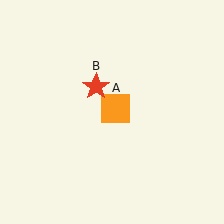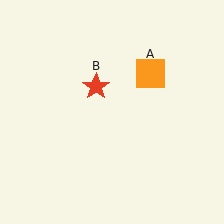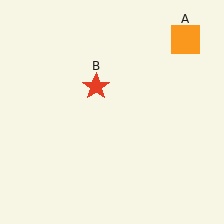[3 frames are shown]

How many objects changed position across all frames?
1 object changed position: orange square (object A).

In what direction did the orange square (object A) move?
The orange square (object A) moved up and to the right.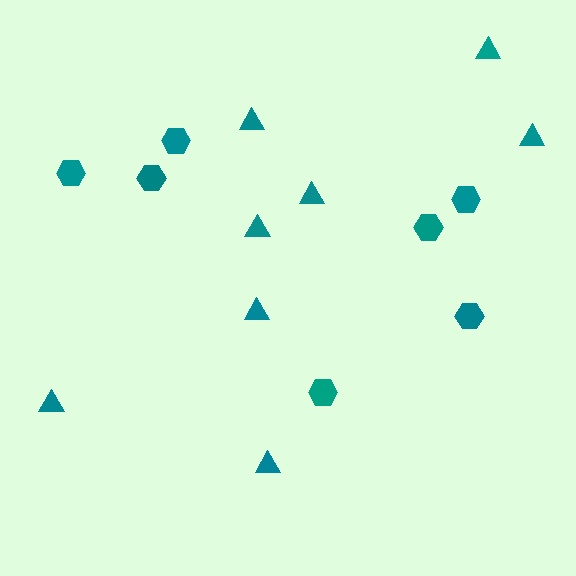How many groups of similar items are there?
There are 2 groups: one group of triangles (8) and one group of hexagons (7).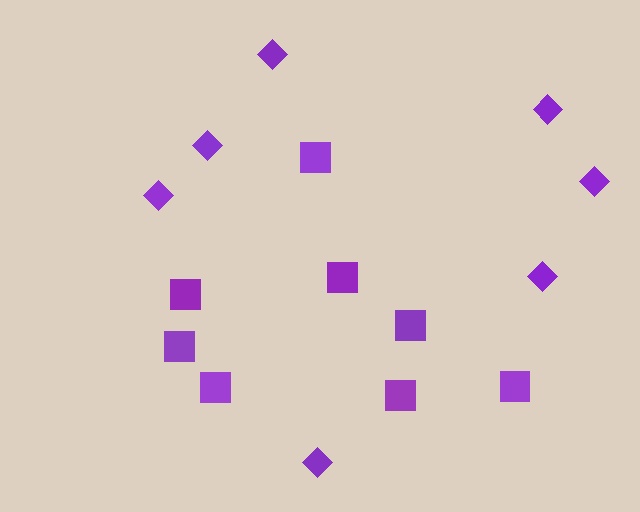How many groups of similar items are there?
There are 2 groups: one group of squares (8) and one group of diamonds (7).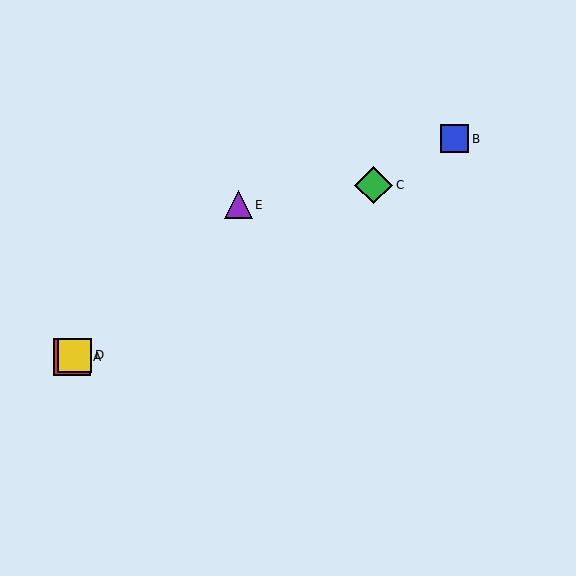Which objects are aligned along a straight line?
Objects A, B, C, D are aligned along a straight line.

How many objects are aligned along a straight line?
4 objects (A, B, C, D) are aligned along a straight line.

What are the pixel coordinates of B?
Object B is at (455, 139).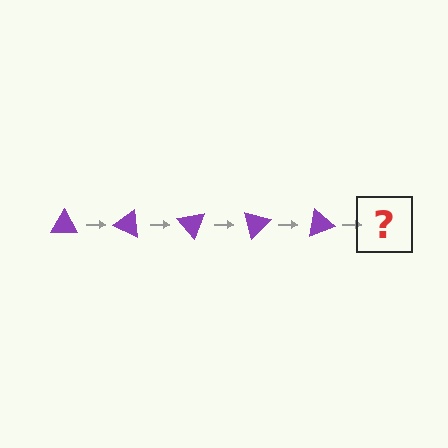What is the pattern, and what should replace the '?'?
The pattern is that the triangle rotates 25 degrees each step. The '?' should be a purple triangle rotated 125 degrees.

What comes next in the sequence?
The next element should be a purple triangle rotated 125 degrees.